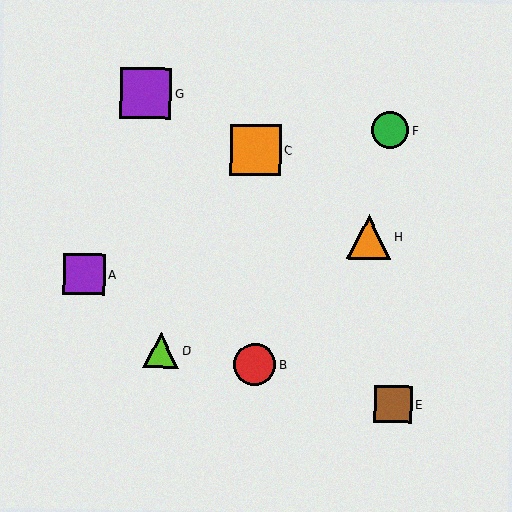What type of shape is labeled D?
Shape D is a lime triangle.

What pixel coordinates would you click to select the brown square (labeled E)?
Click at (393, 404) to select the brown square E.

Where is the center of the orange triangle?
The center of the orange triangle is at (369, 237).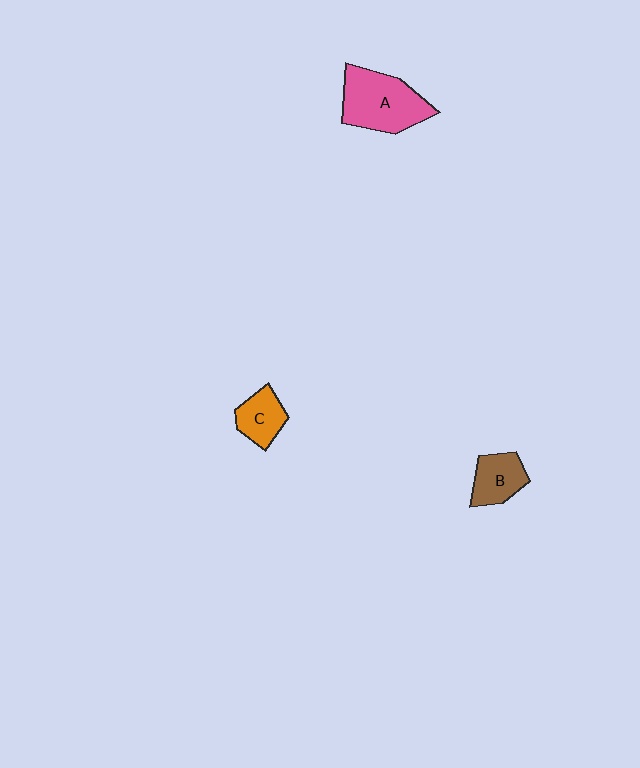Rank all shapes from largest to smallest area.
From largest to smallest: A (pink), B (brown), C (orange).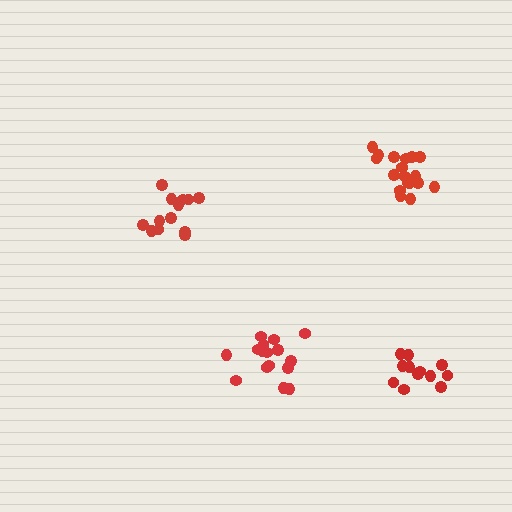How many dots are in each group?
Group 1: 18 dots, Group 2: 16 dots, Group 3: 13 dots, Group 4: 12 dots (59 total).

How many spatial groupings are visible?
There are 4 spatial groupings.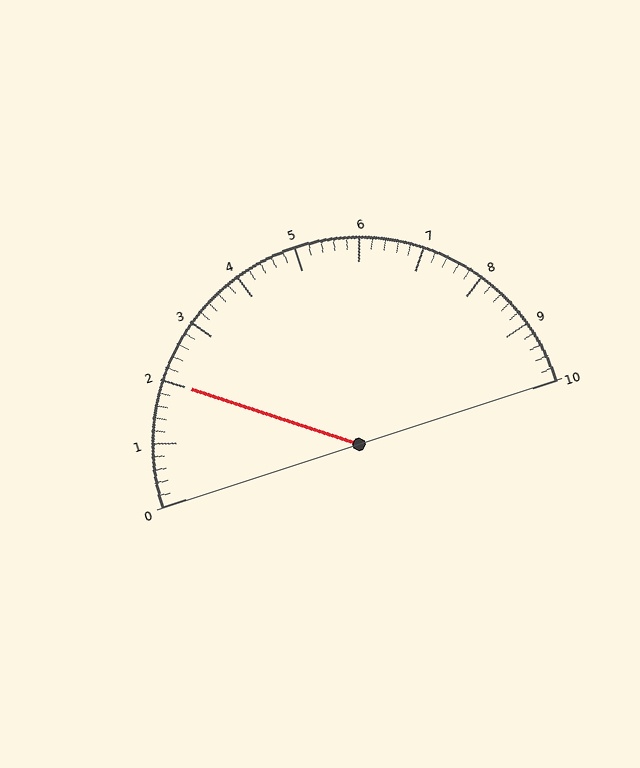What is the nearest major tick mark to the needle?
The nearest major tick mark is 2.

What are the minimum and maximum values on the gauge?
The gauge ranges from 0 to 10.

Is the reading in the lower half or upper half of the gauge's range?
The reading is in the lower half of the range (0 to 10).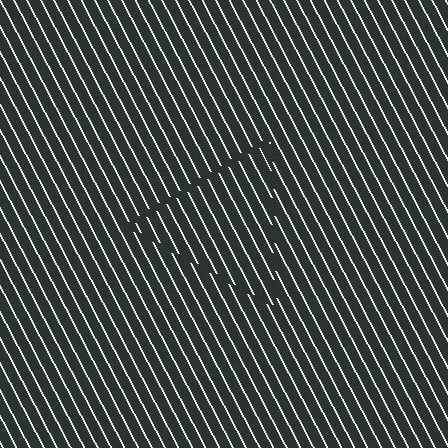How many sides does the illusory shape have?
3 sides — the line-ends trace a triangle.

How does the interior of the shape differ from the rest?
The interior of the shape contains the same grating, shifted by half a period — the contour is defined by the phase discontinuity where line-ends from the inner and outer gratings abut.